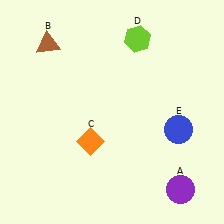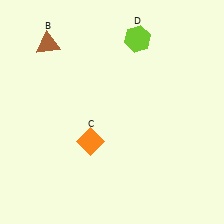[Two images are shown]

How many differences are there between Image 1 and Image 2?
There are 2 differences between the two images.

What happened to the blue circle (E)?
The blue circle (E) was removed in Image 2. It was in the bottom-right area of Image 1.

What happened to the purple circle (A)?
The purple circle (A) was removed in Image 2. It was in the bottom-right area of Image 1.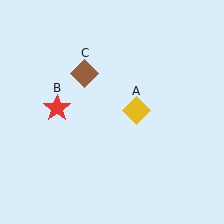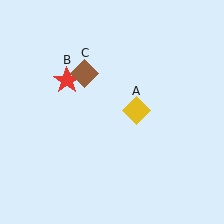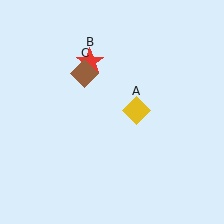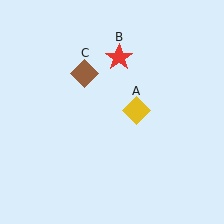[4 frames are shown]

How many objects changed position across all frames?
1 object changed position: red star (object B).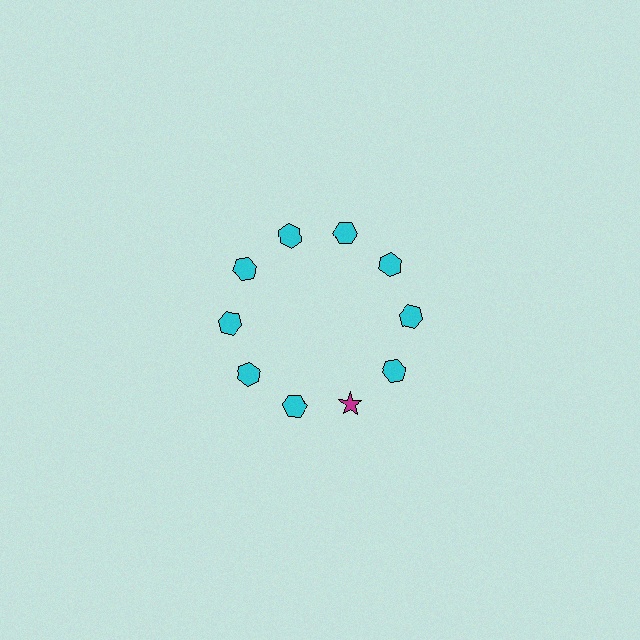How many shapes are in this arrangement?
There are 10 shapes arranged in a ring pattern.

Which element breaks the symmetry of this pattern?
The magenta star at roughly the 5 o'clock position breaks the symmetry. All other shapes are cyan hexagons.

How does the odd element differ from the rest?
It differs in both color (magenta instead of cyan) and shape (star instead of hexagon).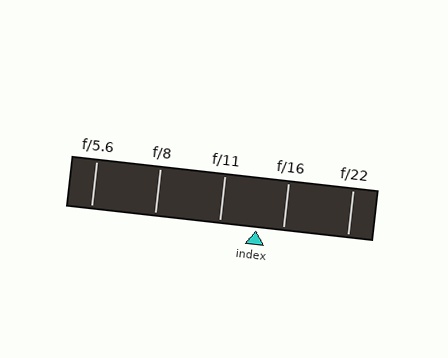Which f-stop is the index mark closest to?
The index mark is closest to f/16.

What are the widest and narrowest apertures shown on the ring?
The widest aperture shown is f/5.6 and the narrowest is f/22.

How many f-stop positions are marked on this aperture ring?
There are 5 f-stop positions marked.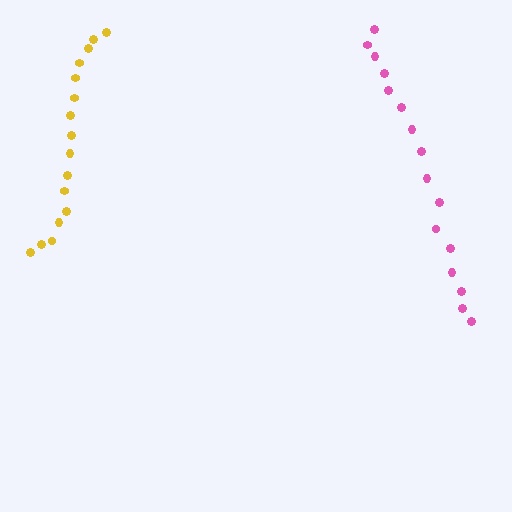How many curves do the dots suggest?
There are 2 distinct paths.